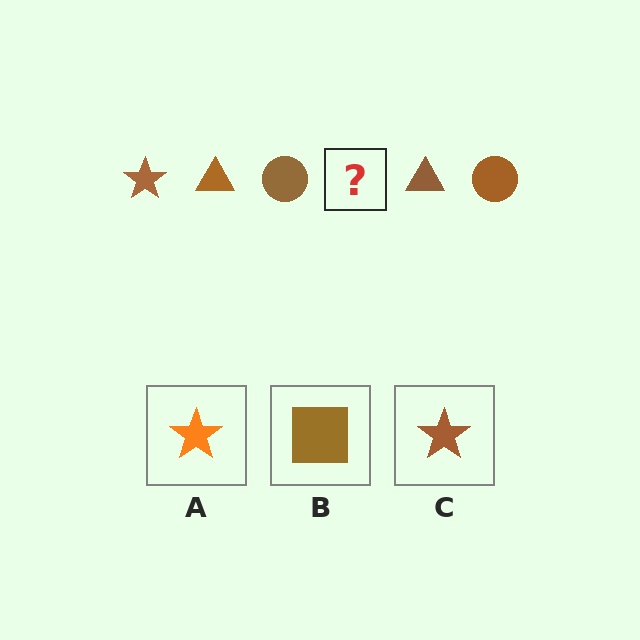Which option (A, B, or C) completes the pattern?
C.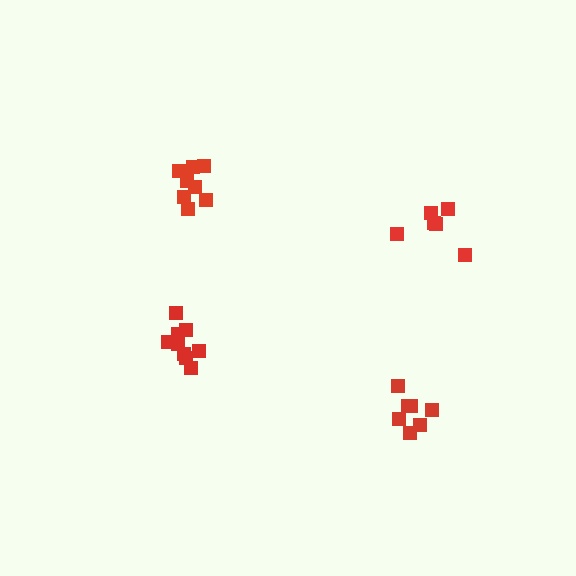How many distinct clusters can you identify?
There are 4 distinct clusters.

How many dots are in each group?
Group 1: 9 dots, Group 2: 8 dots, Group 3: 6 dots, Group 4: 7 dots (30 total).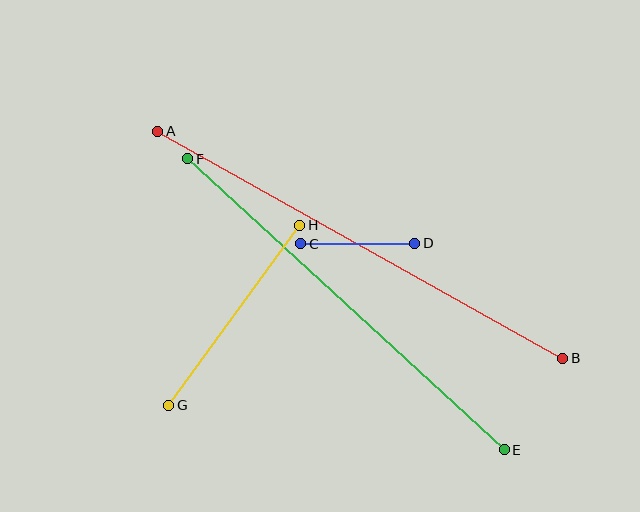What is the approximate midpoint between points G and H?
The midpoint is at approximately (234, 315) pixels.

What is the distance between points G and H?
The distance is approximately 223 pixels.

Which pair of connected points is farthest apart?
Points A and B are farthest apart.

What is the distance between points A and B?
The distance is approximately 464 pixels.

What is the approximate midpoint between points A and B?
The midpoint is at approximately (360, 245) pixels.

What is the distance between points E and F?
The distance is approximately 430 pixels.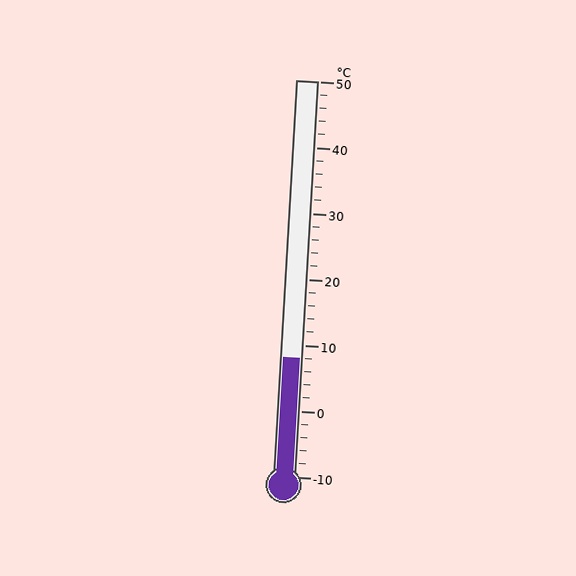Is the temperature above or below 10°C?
The temperature is below 10°C.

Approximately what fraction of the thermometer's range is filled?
The thermometer is filled to approximately 30% of its range.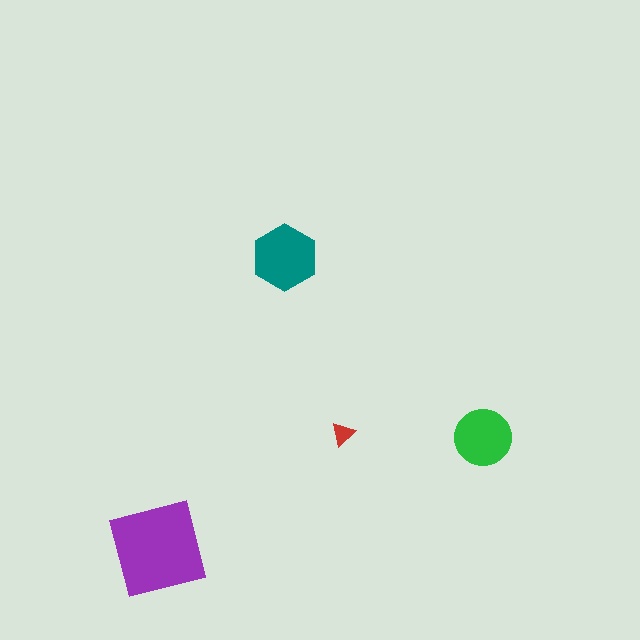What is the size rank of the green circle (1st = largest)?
3rd.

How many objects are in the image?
There are 4 objects in the image.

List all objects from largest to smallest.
The purple square, the teal hexagon, the green circle, the red triangle.